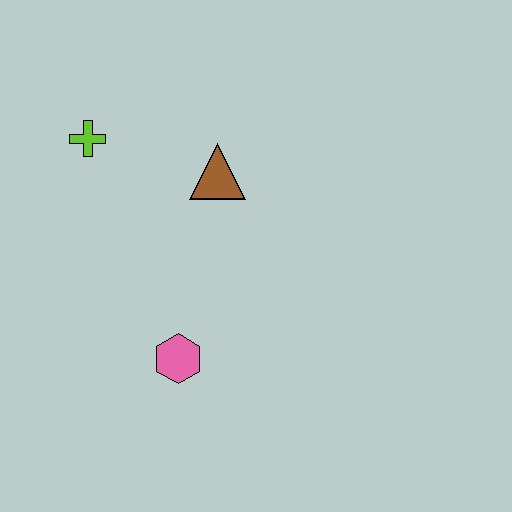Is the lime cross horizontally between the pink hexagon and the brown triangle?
No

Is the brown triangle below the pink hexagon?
No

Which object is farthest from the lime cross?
The pink hexagon is farthest from the lime cross.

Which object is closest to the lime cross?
The brown triangle is closest to the lime cross.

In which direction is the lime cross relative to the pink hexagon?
The lime cross is above the pink hexagon.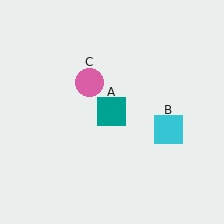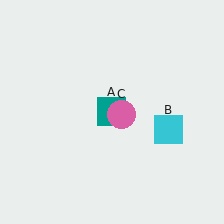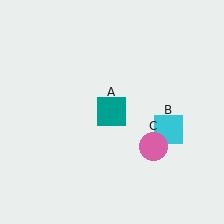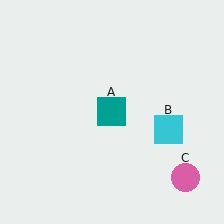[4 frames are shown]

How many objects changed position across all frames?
1 object changed position: pink circle (object C).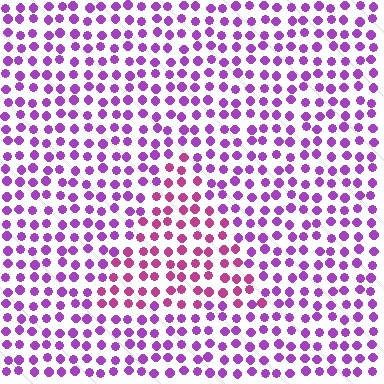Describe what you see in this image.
The image is filled with small purple elements in a uniform arrangement. A triangle-shaped region is visible where the elements are tinted to a slightly different hue, forming a subtle color boundary.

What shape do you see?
I see a triangle.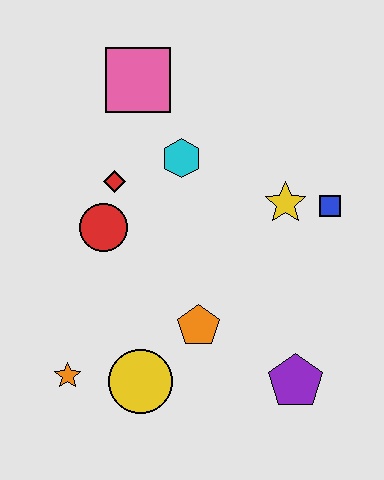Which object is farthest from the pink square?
The purple pentagon is farthest from the pink square.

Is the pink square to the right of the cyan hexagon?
No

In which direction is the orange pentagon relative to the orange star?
The orange pentagon is to the right of the orange star.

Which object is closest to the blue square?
The yellow star is closest to the blue square.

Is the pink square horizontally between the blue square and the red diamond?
Yes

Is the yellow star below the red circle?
No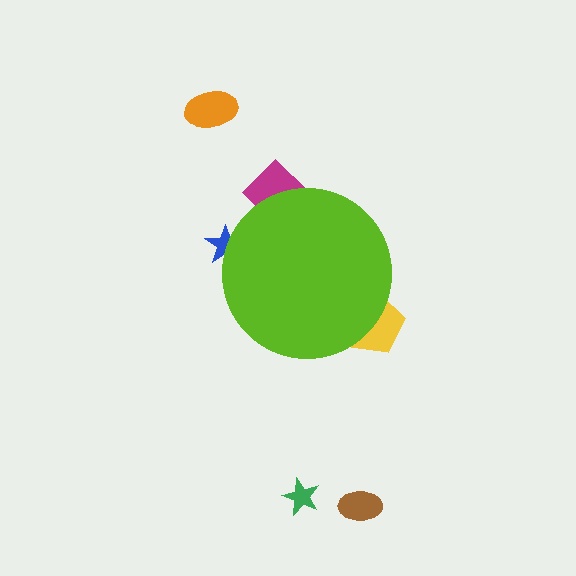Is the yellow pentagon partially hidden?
Yes, the yellow pentagon is partially hidden behind the lime circle.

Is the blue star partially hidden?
Yes, the blue star is partially hidden behind the lime circle.